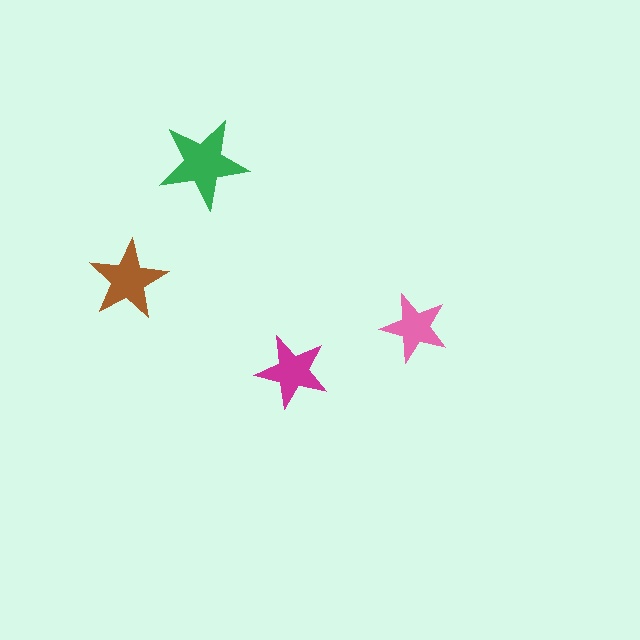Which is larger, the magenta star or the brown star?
The brown one.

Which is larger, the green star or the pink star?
The green one.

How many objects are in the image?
There are 4 objects in the image.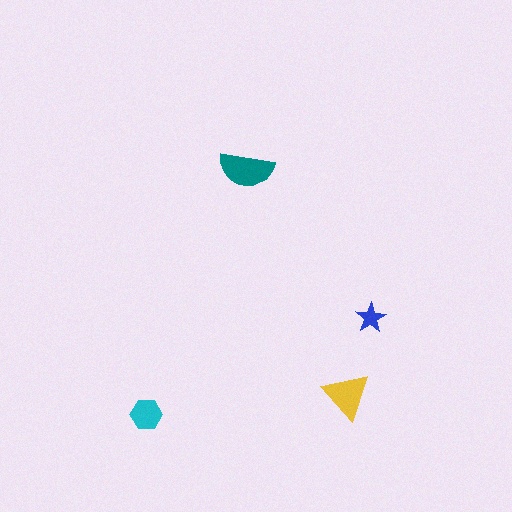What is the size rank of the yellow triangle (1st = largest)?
2nd.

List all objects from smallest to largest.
The blue star, the cyan hexagon, the yellow triangle, the teal semicircle.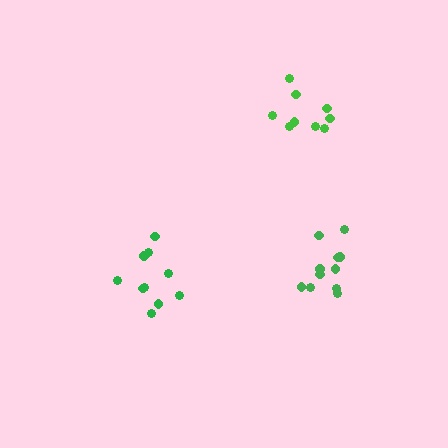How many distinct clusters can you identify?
There are 3 distinct clusters.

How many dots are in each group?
Group 1: 10 dots, Group 2: 9 dots, Group 3: 11 dots (30 total).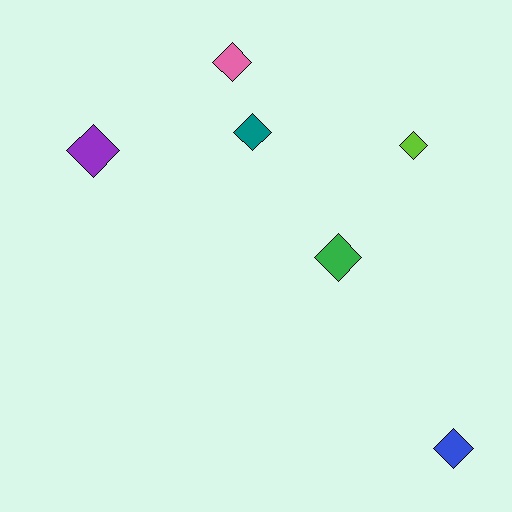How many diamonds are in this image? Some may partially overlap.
There are 6 diamonds.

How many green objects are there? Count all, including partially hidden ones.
There is 1 green object.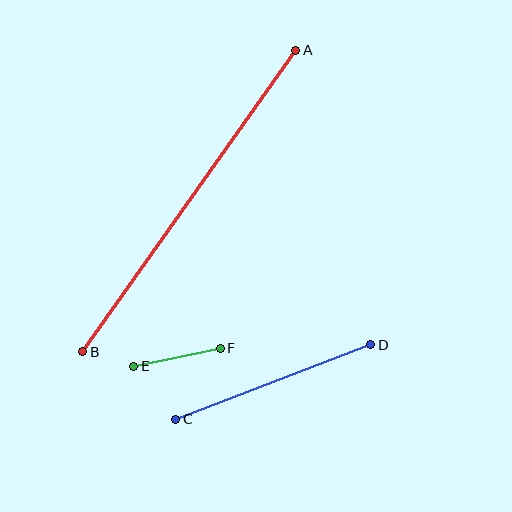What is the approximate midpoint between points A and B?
The midpoint is at approximately (189, 201) pixels.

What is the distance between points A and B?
The distance is approximately 369 pixels.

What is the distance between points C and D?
The distance is approximately 209 pixels.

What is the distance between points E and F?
The distance is approximately 89 pixels.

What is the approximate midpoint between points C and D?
The midpoint is at approximately (273, 382) pixels.